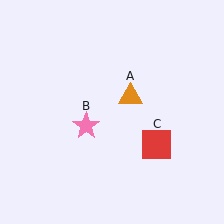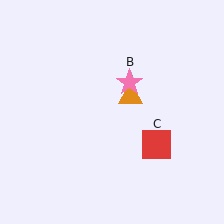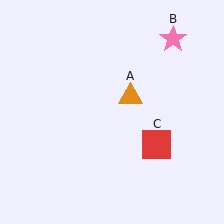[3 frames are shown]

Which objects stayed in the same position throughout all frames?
Orange triangle (object A) and red square (object C) remained stationary.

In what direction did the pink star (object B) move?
The pink star (object B) moved up and to the right.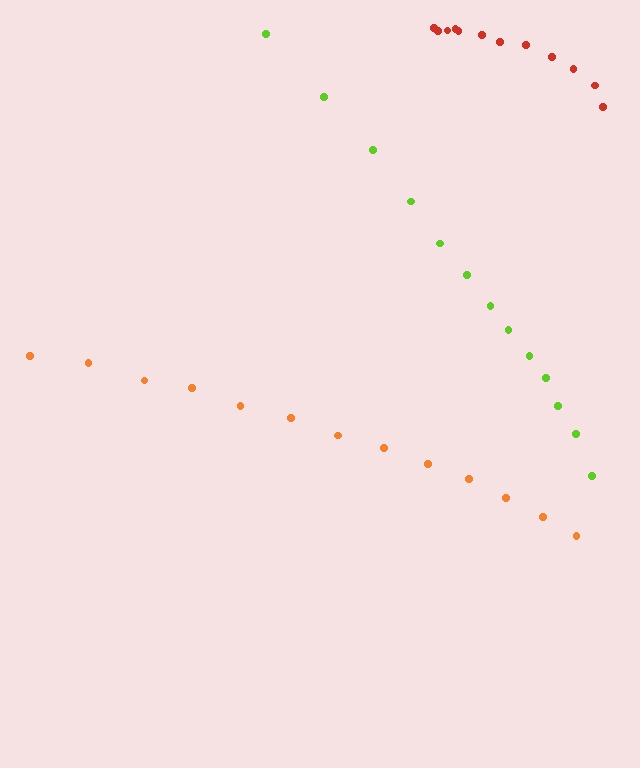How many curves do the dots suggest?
There are 3 distinct paths.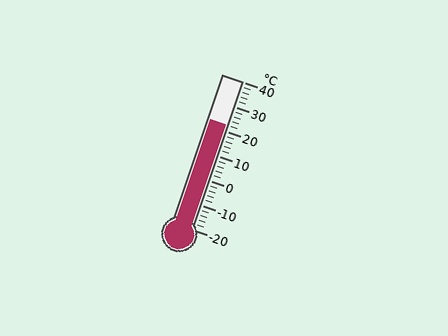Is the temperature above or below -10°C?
The temperature is above -10°C.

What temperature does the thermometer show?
The thermometer shows approximately 22°C.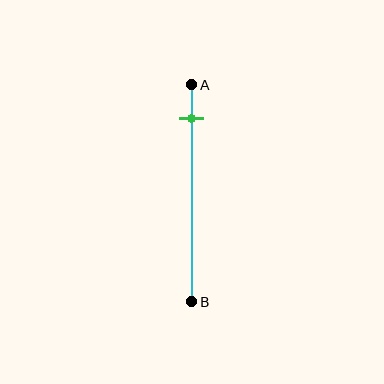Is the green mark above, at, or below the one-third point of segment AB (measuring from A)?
The green mark is above the one-third point of segment AB.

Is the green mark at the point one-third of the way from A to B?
No, the mark is at about 15% from A, not at the 33% one-third point.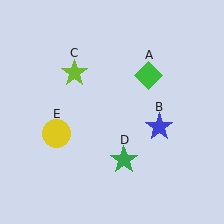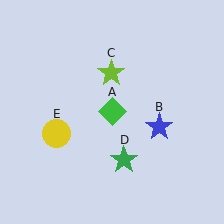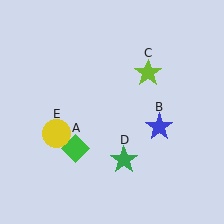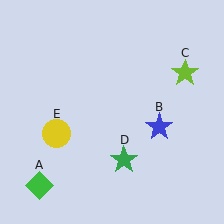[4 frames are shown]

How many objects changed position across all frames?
2 objects changed position: green diamond (object A), lime star (object C).